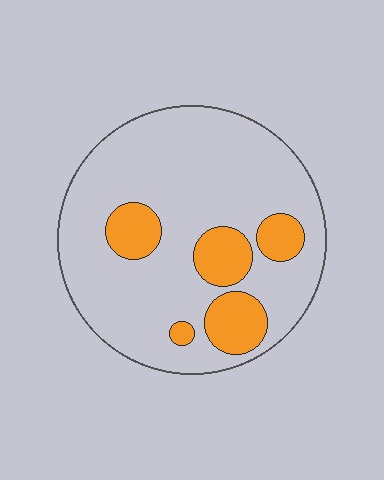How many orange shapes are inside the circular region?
5.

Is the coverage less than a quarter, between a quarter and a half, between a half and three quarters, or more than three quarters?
Less than a quarter.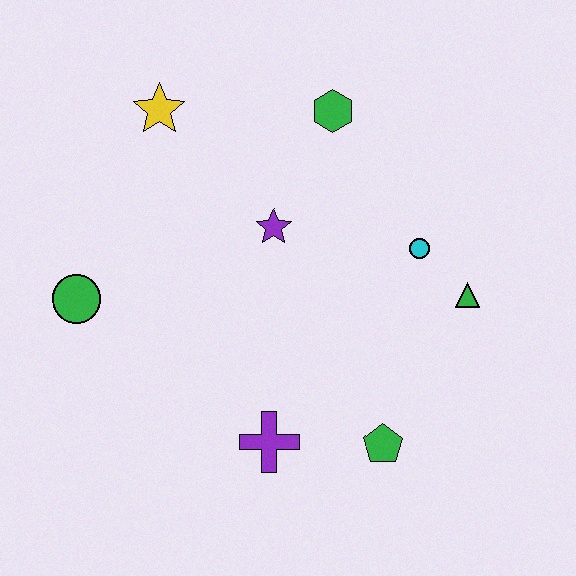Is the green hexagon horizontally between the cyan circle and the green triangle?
No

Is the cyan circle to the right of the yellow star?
Yes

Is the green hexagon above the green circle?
Yes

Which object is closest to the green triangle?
The cyan circle is closest to the green triangle.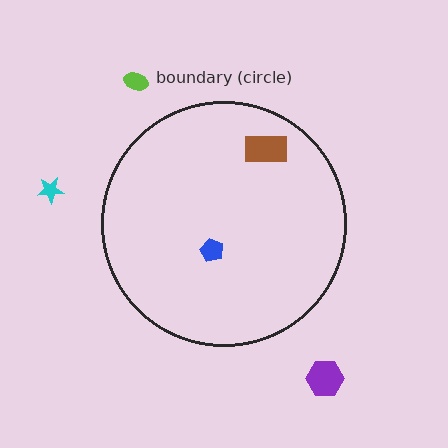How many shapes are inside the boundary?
2 inside, 3 outside.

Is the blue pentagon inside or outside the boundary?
Inside.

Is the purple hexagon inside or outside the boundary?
Outside.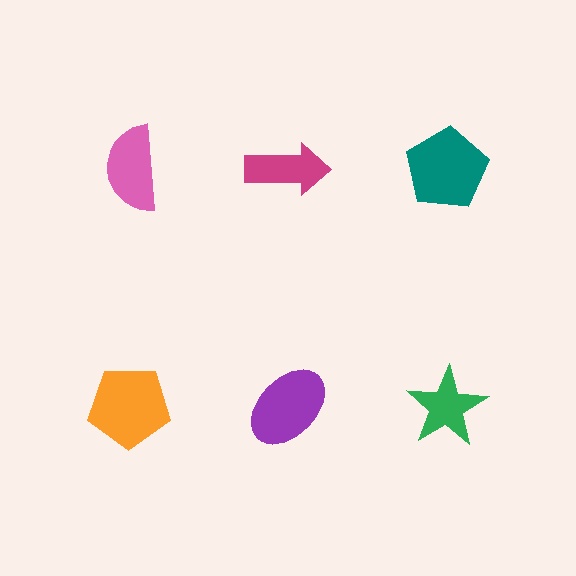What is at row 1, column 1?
A pink semicircle.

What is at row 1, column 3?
A teal pentagon.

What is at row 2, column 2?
A purple ellipse.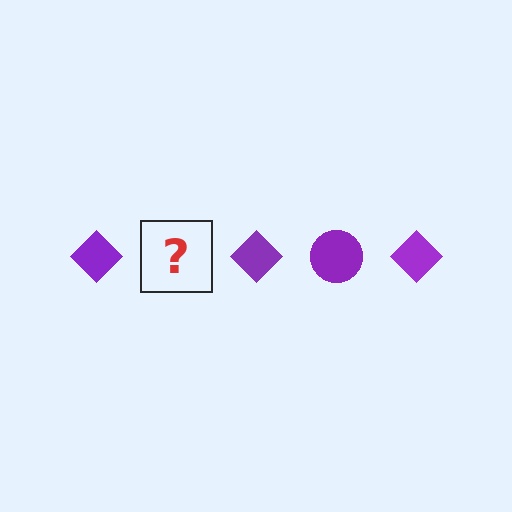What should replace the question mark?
The question mark should be replaced with a purple circle.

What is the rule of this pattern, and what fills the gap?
The rule is that the pattern cycles through diamond, circle shapes in purple. The gap should be filled with a purple circle.